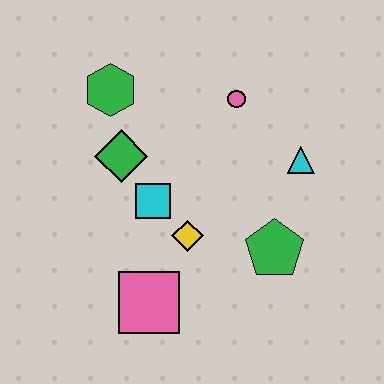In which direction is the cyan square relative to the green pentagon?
The cyan square is to the left of the green pentagon.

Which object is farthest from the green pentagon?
The green hexagon is farthest from the green pentagon.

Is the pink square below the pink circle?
Yes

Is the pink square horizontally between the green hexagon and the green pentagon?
Yes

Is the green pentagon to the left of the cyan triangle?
Yes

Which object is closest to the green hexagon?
The green diamond is closest to the green hexagon.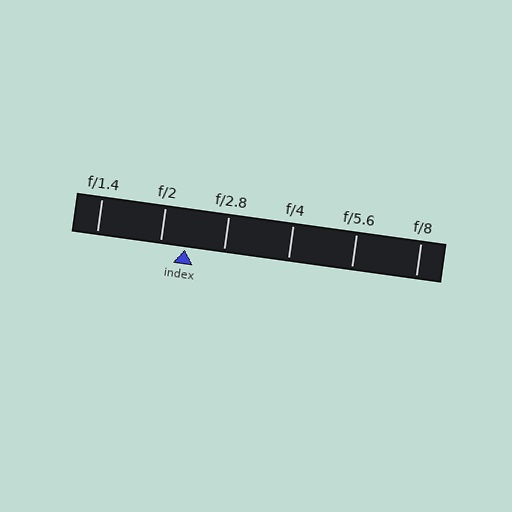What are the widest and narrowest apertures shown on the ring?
The widest aperture shown is f/1.4 and the narrowest is f/8.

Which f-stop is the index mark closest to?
The index mark is closest to f/2.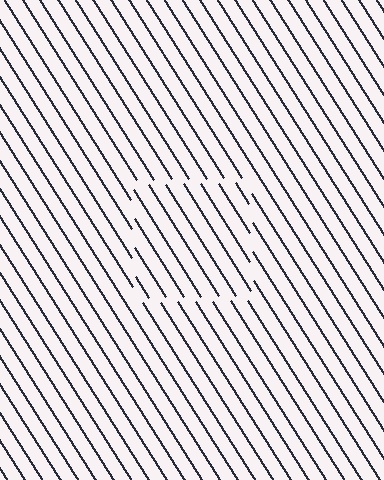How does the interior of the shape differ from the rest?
The interior of the shape contains the same grating, shifted by half a period — the contour is defined by the phase discontinuity where line-ends from the inner and outer gratings abut.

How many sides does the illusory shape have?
4 sides — the line-ends trace a square.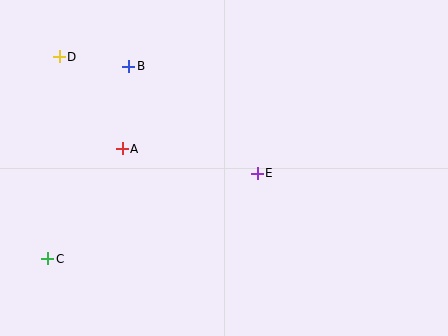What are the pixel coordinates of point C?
Point C is at (47, 259).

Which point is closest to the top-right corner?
Point E is closest to the top-right corner.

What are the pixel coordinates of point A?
Point A is at (122, 149).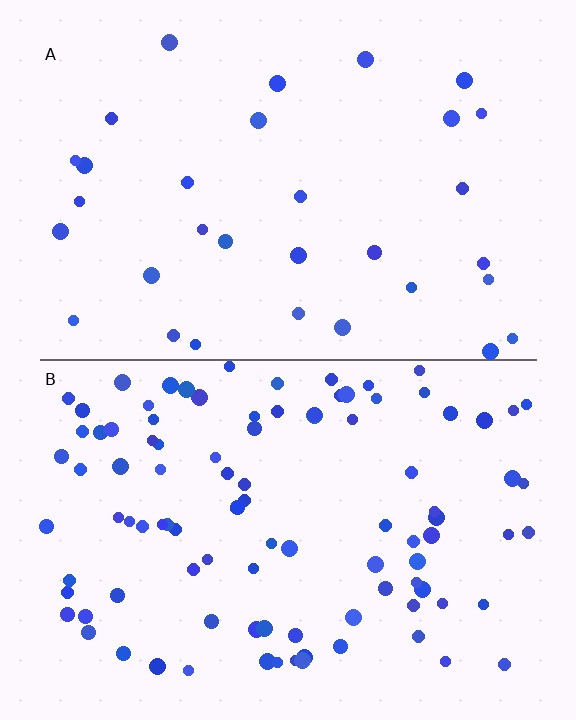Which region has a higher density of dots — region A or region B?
B (the bottom).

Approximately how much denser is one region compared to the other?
Approximately 3.2× — region B over region A.